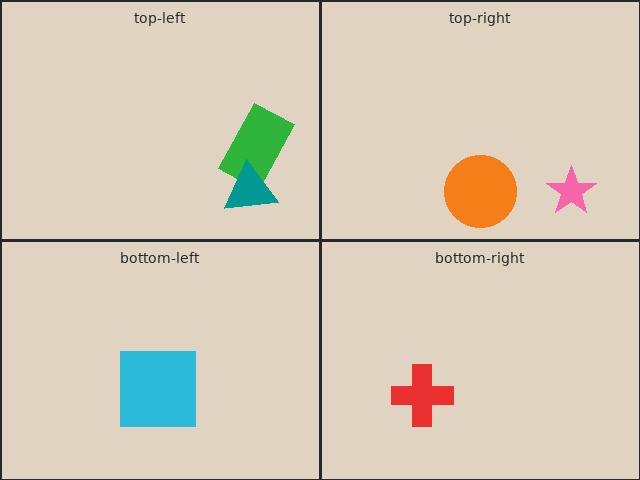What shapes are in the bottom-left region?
The cyan square.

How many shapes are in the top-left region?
2.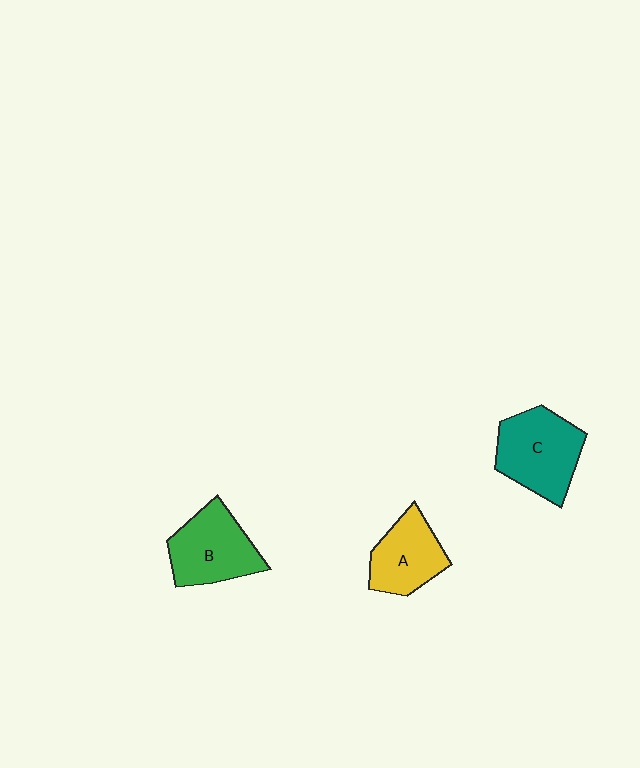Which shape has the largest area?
Shape C (teal).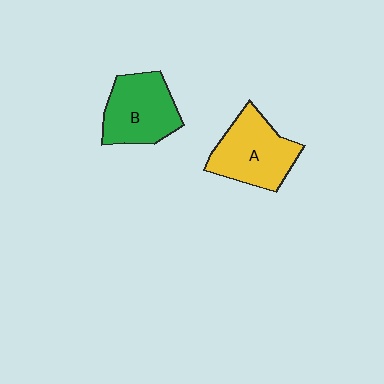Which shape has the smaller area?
Shape B (green).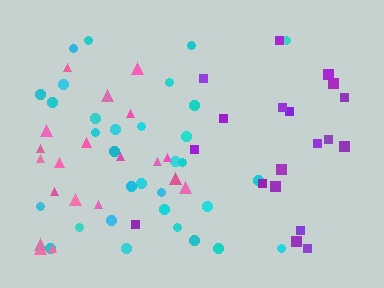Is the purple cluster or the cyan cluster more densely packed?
Cyan.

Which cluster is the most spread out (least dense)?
Pink.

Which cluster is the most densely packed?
Cyan.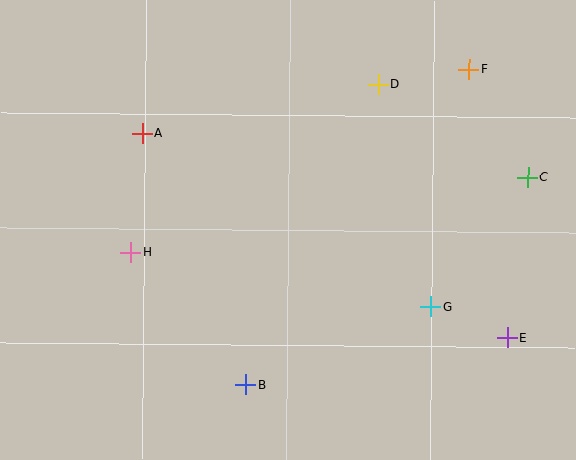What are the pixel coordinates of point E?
Point E is at (507, 338).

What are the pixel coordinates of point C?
Point C is at (528, 178).